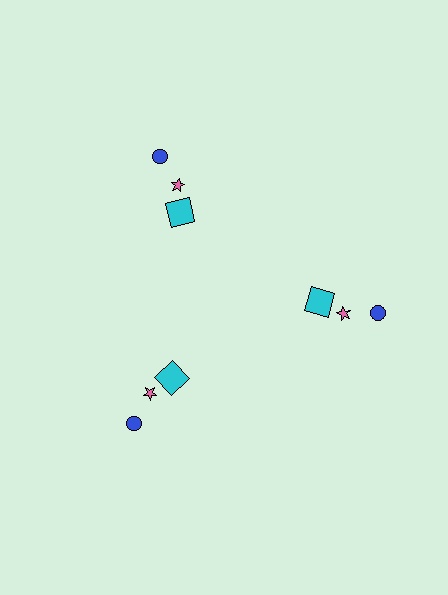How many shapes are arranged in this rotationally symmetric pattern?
There are 9 shapes, arranged in 3 groups of 3.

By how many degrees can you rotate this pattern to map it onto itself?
The pattern maps onto itself every 120 degrees of rotation.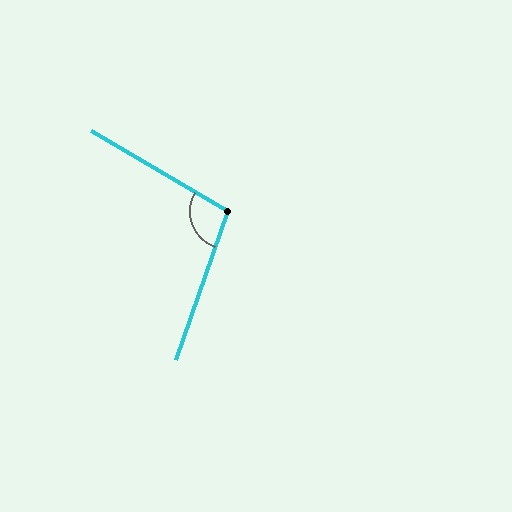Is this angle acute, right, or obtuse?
It is obtuse.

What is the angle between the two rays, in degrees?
Approximately 101 degrees.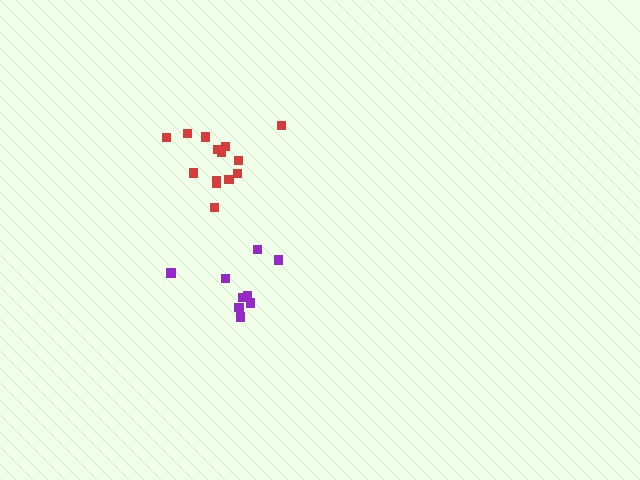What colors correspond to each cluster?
The clusters are colored: red, purple.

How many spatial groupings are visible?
There are 2 spatial groupings.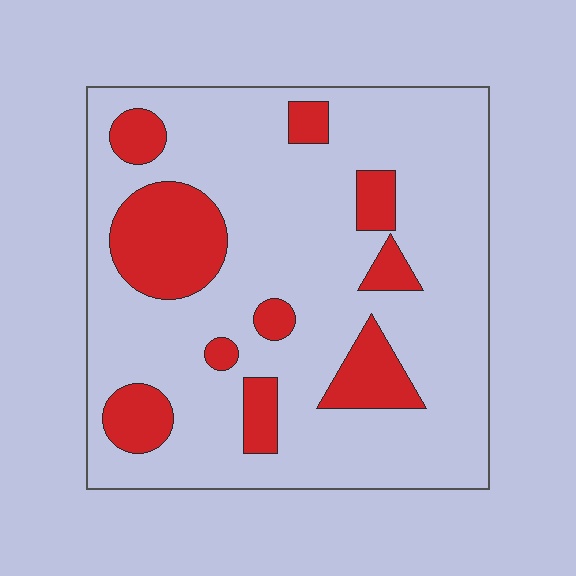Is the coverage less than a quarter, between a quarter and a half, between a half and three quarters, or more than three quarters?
Less than a quarter.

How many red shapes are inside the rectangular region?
10.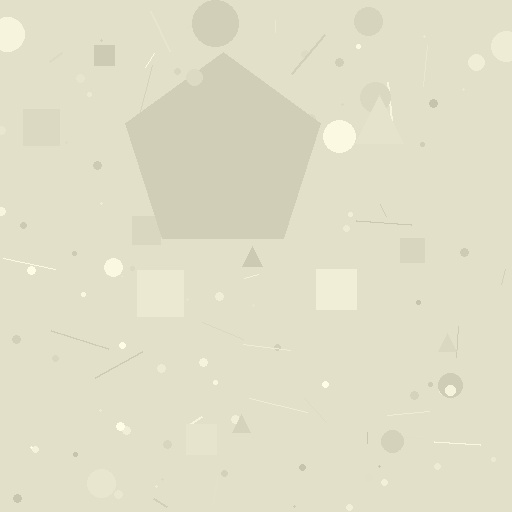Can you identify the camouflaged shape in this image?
The camouflaged shape is a pentagon.